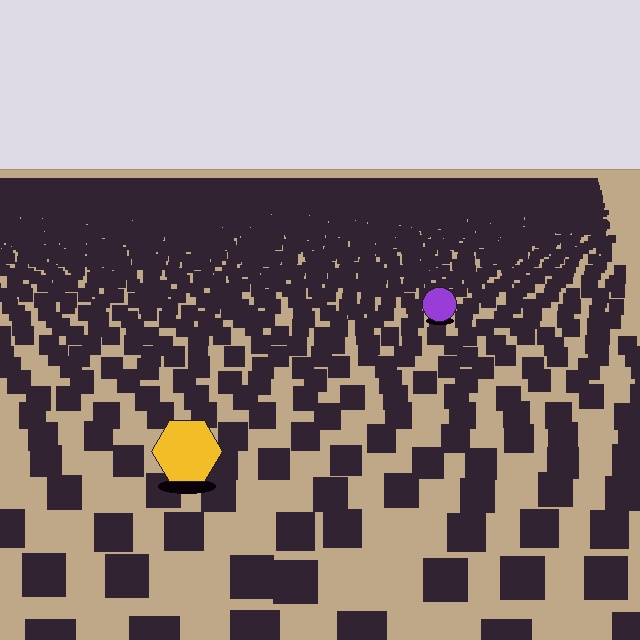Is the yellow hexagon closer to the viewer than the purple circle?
Yes. The yellow hexagon is closer — you can tell from the texture gradient: the ground texture is coarser near it.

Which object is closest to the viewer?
The yellow hexagon is closest. The texture marks near it are larger and more spread out.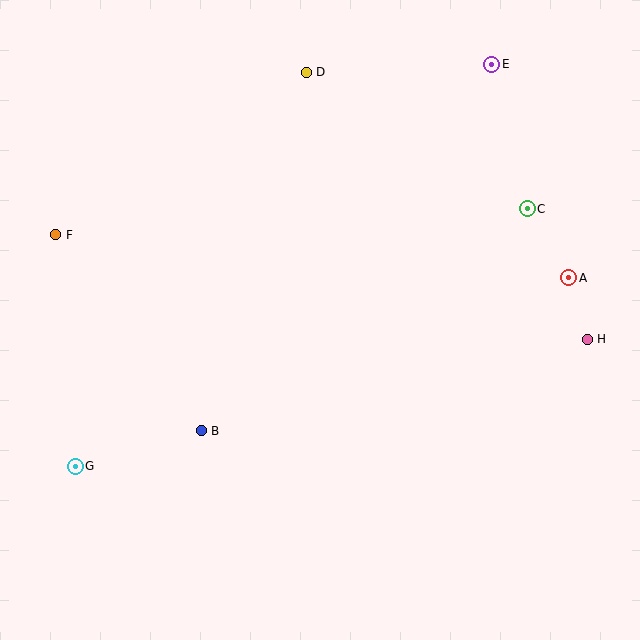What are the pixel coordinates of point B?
Point B is at (201, 431).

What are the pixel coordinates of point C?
Point C is at (527, 209).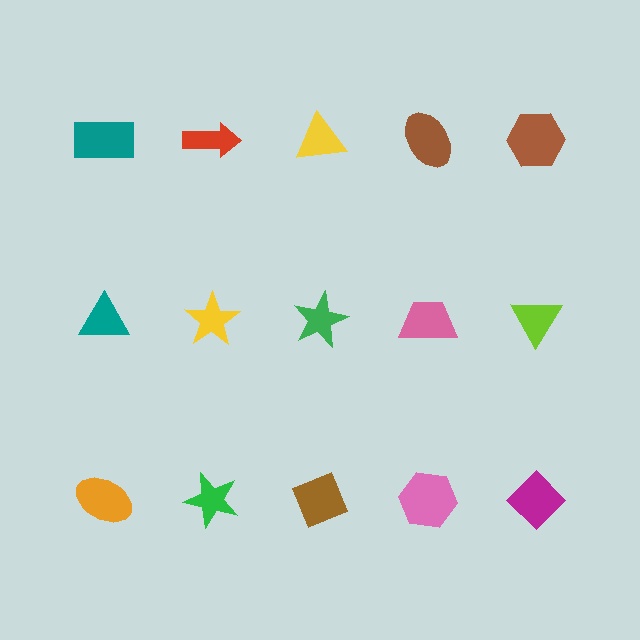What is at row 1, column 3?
A yellow triangle.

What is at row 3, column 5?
A magenta diamond.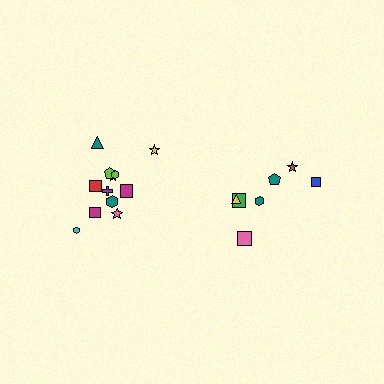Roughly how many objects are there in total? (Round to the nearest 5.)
Roughly 20 objects in total.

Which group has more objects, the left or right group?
The left group.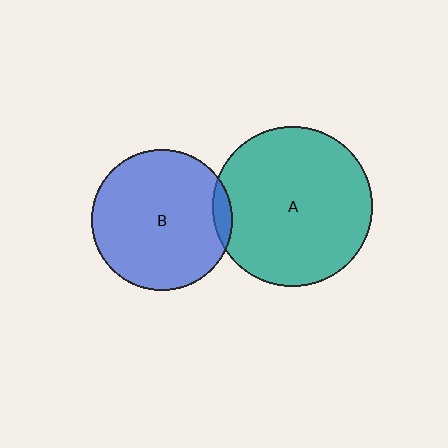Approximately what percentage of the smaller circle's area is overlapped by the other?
Approximately 5%.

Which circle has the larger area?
Circle A (teal).